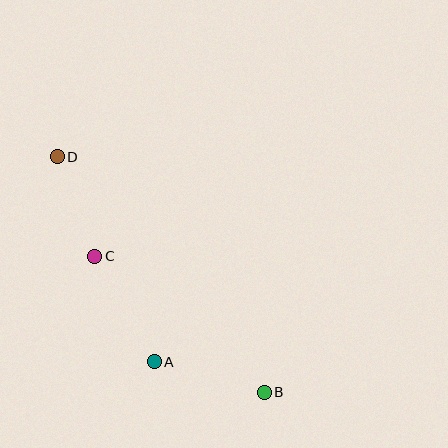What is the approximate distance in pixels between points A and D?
The distance between A and D is approximately 227 pixels.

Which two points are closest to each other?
Points C and D are closest to each other.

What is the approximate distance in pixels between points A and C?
The distance between A and C is approximately 121 pixels.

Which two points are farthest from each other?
Points B and D are farthest from each other.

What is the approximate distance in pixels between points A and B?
The distance between A and B is approximately 114 pixels.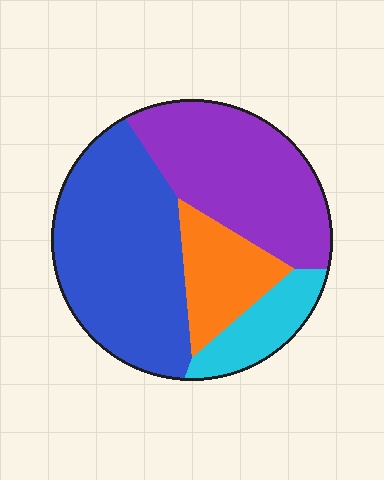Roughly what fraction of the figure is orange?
Orange takes up less than a quarter of the figure.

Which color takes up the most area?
Blue, at roughly 40%.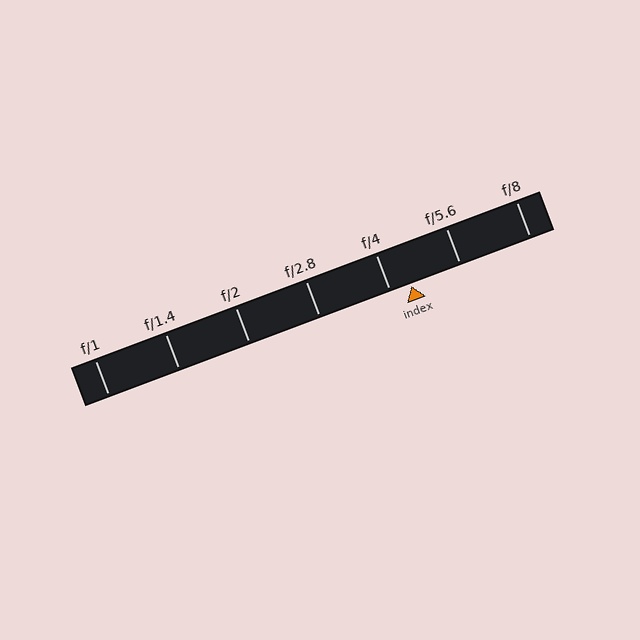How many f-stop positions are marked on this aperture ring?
There are 7 f-stop positions marked.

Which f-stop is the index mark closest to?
The index mark is closest to f/4.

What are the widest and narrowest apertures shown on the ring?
The widest aperture shown is f/1 and the narrowest is f/8.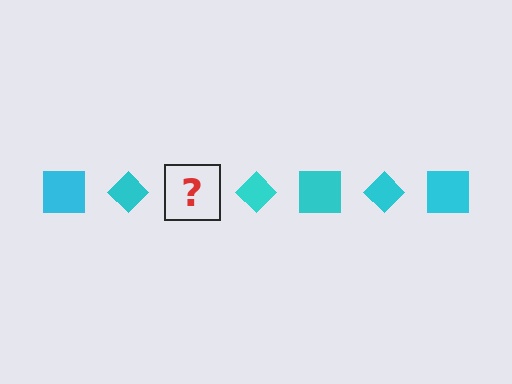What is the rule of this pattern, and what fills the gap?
The rule is that the pattern cycles through square, diamond shapes in cyan. The gap should be filled with a cyan square.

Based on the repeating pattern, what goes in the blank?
The blank should be a cyan square.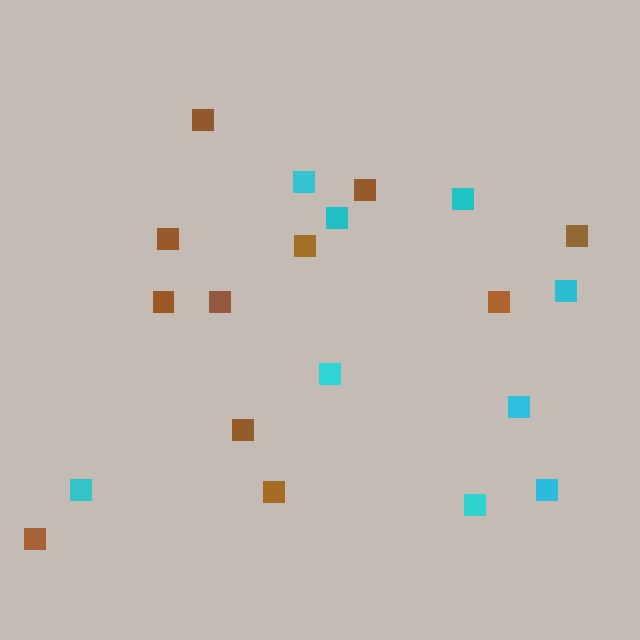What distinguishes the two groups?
There are 2 groups: one group of cyan squares (9) and one group of brown squares (11).